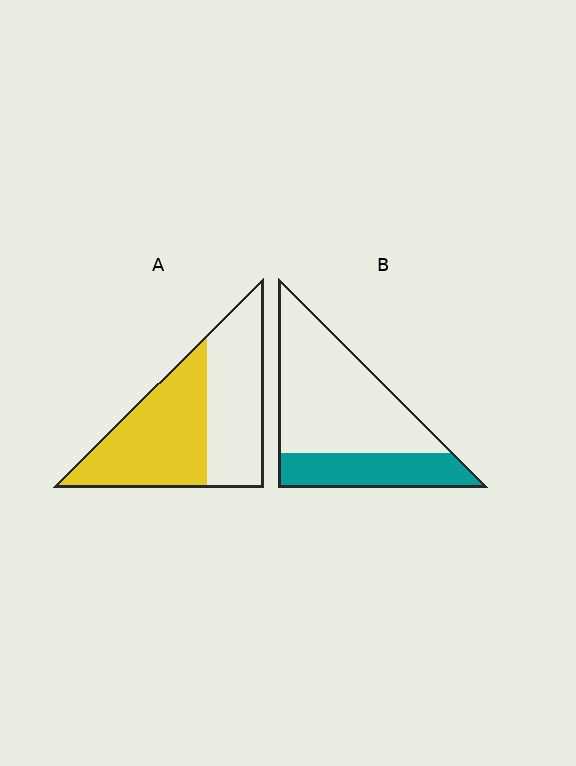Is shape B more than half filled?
No.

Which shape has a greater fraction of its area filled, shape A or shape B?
Shape A.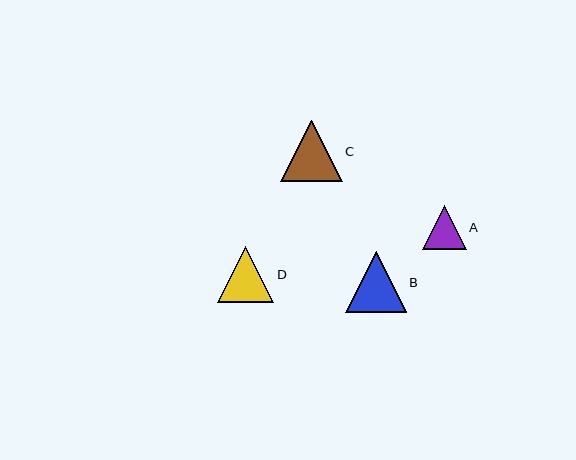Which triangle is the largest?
Triangle C is the largest with a size of approximately 61 pixels.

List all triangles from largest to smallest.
From largest to smallest: C, B, D, A.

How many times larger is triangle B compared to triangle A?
Triangle B is approximately 1.4 times the size of triangle A.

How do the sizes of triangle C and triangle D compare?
Triangle C and triangle D are approximately the same size.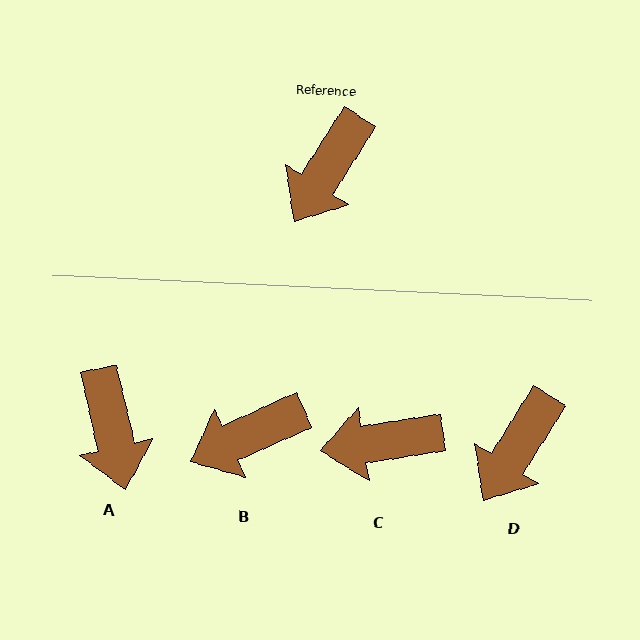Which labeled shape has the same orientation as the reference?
D.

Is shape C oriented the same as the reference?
No, it is off by about 49 degrees.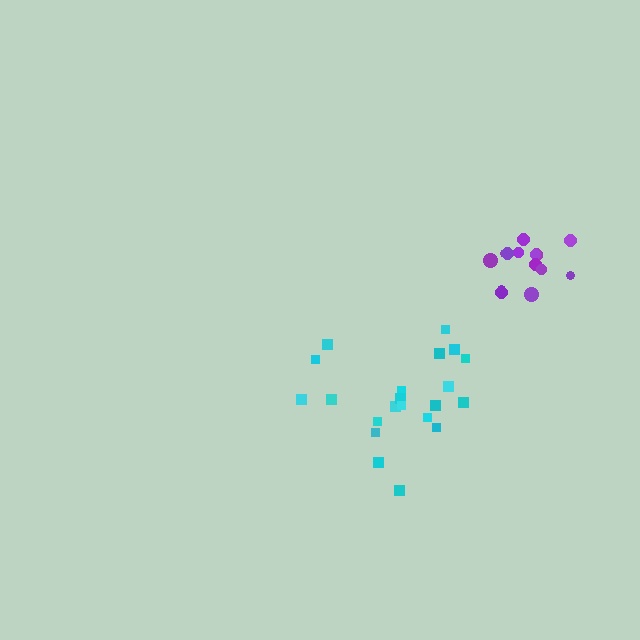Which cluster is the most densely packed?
Purple.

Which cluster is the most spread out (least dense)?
Cyan.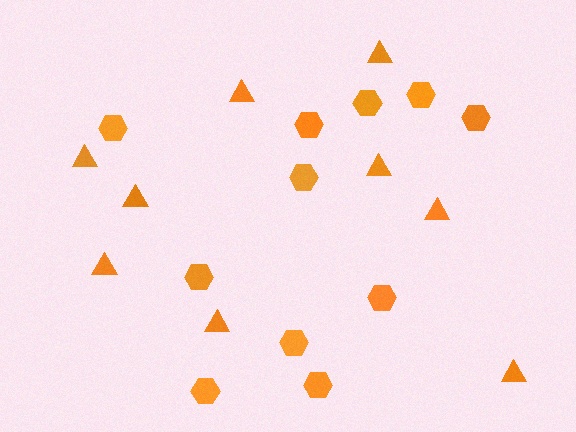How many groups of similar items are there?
There are 2 groups: one group of triangles (9) and one group of hexagons (11).